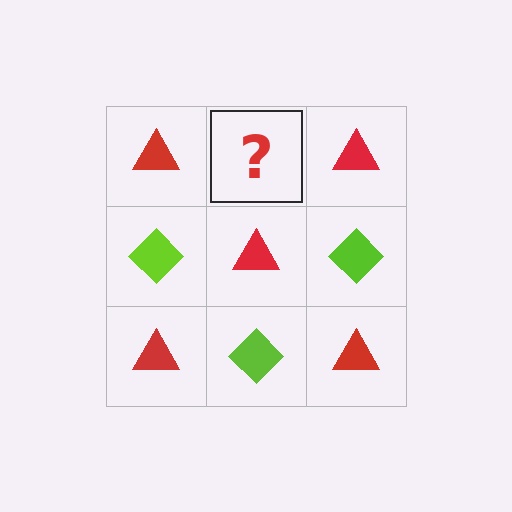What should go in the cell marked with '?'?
The missing cell should contain a lime diamond.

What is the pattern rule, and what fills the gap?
The rule is that it alternates red triangle and lime diamond in a checkerboard pattern. The gap should be filled with a lime diamond.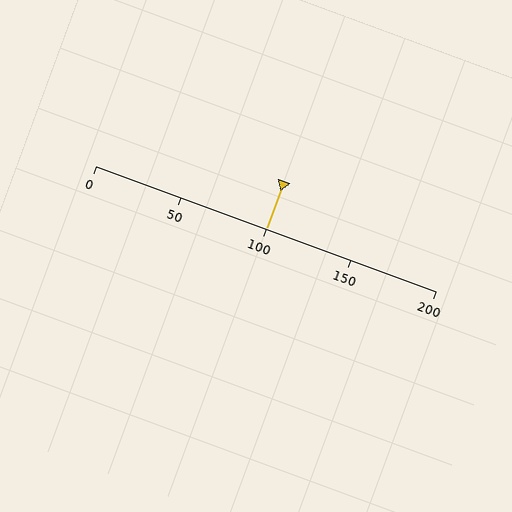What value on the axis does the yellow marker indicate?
The marker indicates approximately 100.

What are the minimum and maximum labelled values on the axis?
The axis runs from 0 to 200.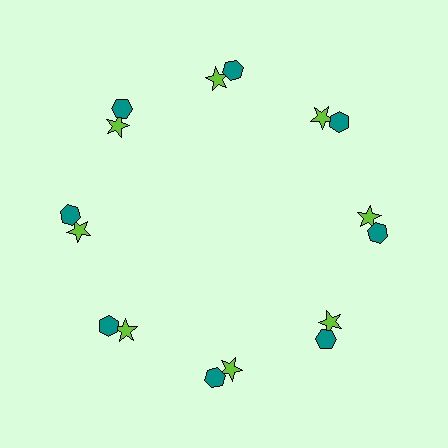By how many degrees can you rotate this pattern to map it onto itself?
The pattern maps onto itself every 45 degrees of rotation.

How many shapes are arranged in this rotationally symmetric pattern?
There are 16 shapes, arranged in 8 groups of 2.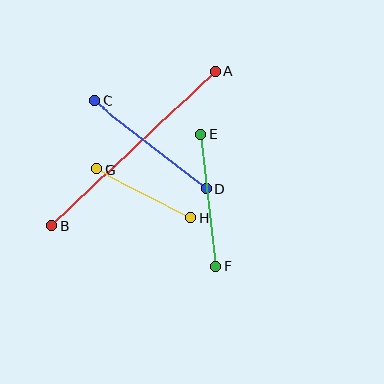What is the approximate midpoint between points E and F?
The midpoint is at approximately (208, 200) pixels.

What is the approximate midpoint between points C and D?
The midpoint is at approximately (150, 145) pixels.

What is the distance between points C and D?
The distance is approximately 142 pixels.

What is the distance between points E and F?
The distance is approximately 133 pixels.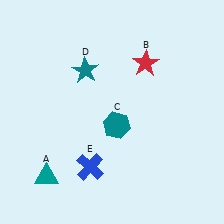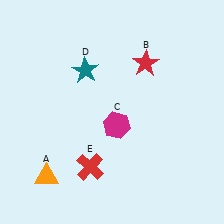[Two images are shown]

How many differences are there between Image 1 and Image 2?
There are 3 differences between the two images.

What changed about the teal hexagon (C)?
In Image 1, C is teal. In Image 2, it changed to magenta.